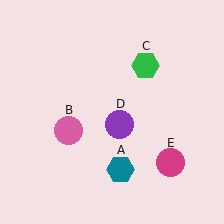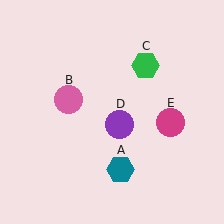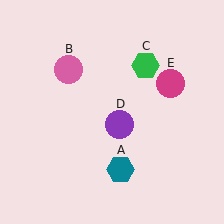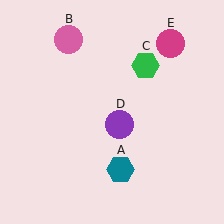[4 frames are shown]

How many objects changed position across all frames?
2 objects changed position: pink circle (object B), magenta circle (object E).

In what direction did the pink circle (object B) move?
The pink circle (object B) moved up.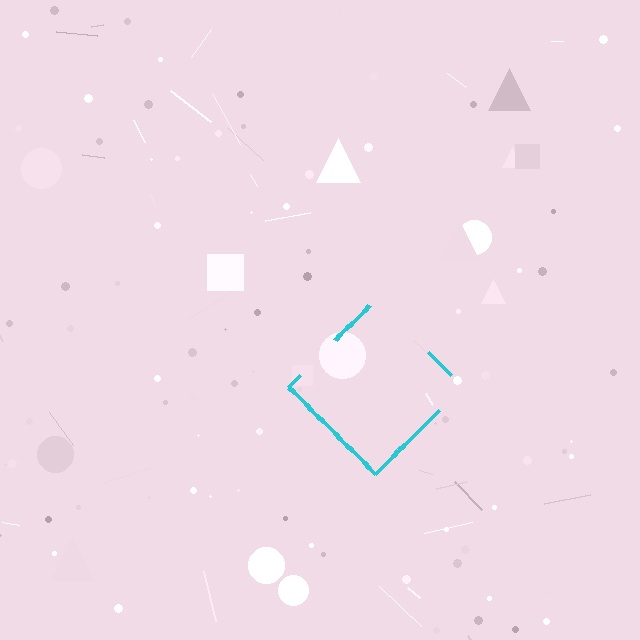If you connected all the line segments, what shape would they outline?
They would outline a diamond.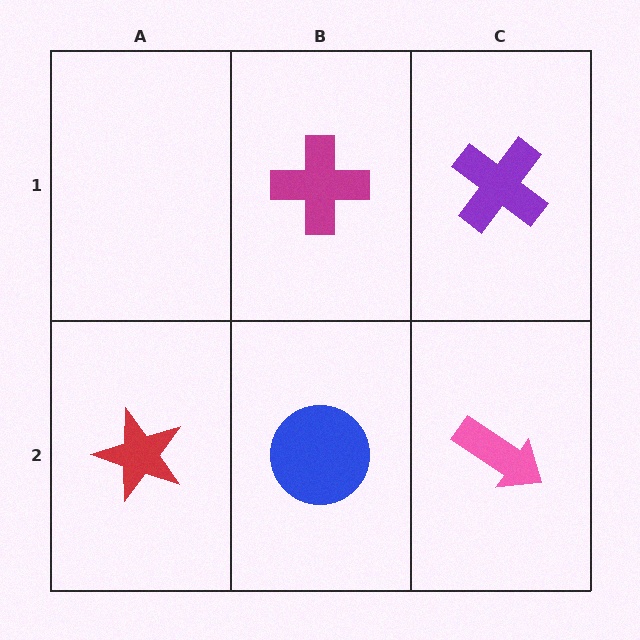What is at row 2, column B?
A blue circle.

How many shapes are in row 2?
3 shapes.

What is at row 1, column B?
A magenta cross.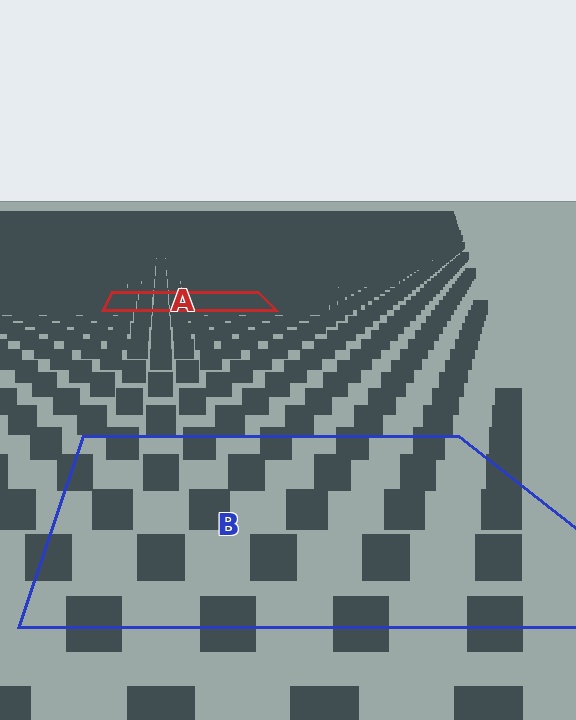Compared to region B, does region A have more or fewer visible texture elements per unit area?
Region A has more texture elements per unit area — they are packed more densely because it is farther away.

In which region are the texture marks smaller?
The texture marks are smaller in region A, because it is farther away.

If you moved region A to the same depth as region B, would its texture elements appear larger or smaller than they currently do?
They would appear larger. At a closer depth, the same texture elements are projected at a bigger on-screen size.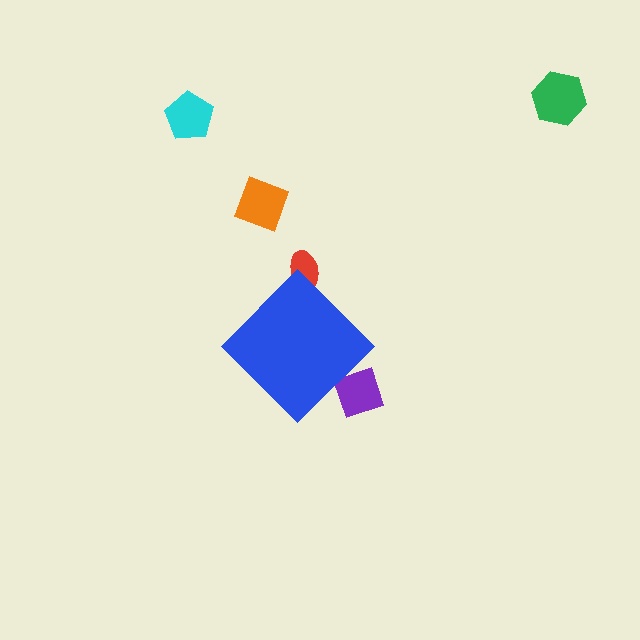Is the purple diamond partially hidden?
Yes, the purple diamond is partially hidden behind the blue diamond.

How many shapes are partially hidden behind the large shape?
2 shapes are partially hidden.